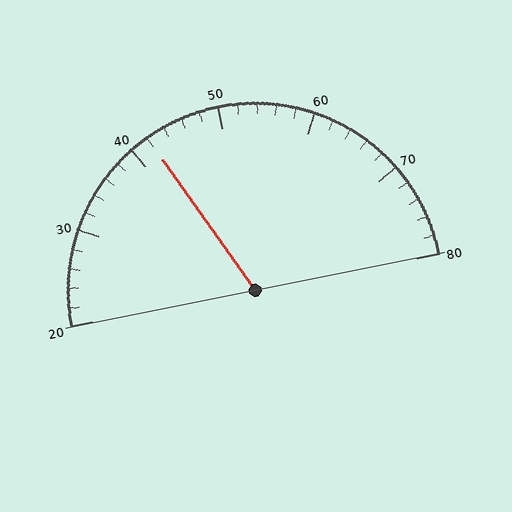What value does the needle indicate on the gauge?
The needle indicates approximately 42.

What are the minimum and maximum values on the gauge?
The gauge ranges from 20 to 80.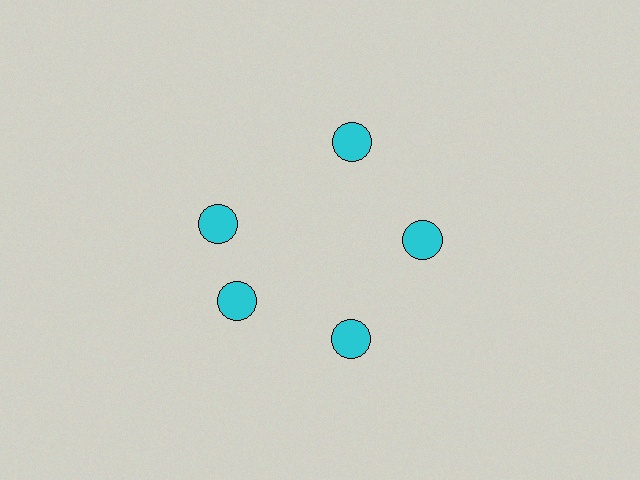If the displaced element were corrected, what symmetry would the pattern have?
It would have 5-fold rotational symmetry — the pattern would map onto itself every 72 degrees.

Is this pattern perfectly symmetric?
No. The 5 cyan circles are arranged in a ring, but one element near the 10 o'clock position is rotated out of alignment along the ring, breaking the 5-fold rotational symmetry.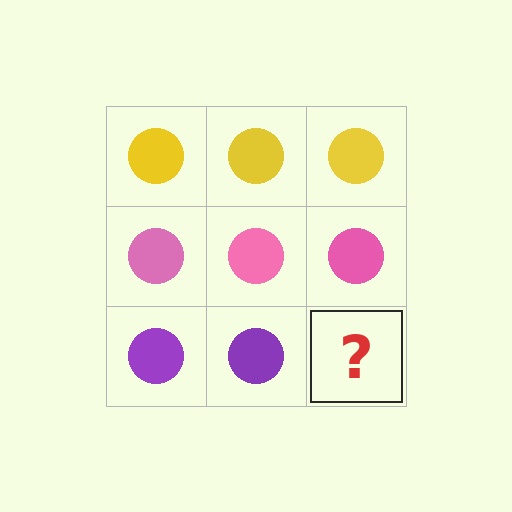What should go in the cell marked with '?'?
The missing cell should contain a purple circle.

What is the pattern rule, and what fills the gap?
The rule is that each row has a consistent color. The gap should be filled with a purple circle.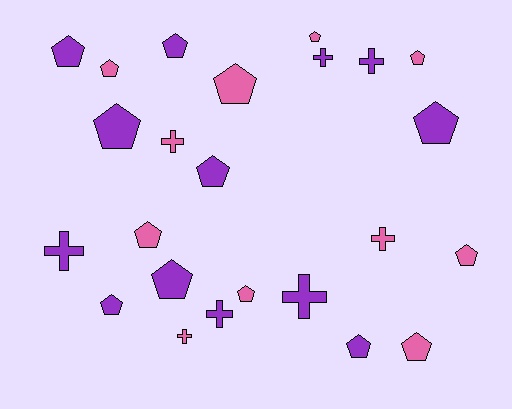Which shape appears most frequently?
Pentagon, with 16 objects.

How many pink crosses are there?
There are 3 pink crosses.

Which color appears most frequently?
Purple, with 13 objects.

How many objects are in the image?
There are 24 objects.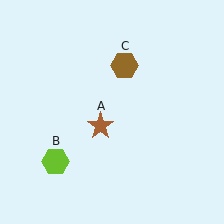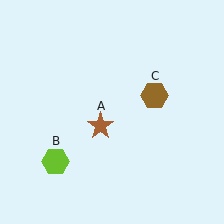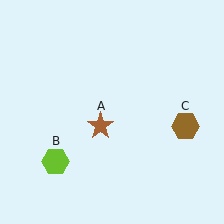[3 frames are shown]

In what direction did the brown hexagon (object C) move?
The brown hexagon (object C) moved down and to the right.